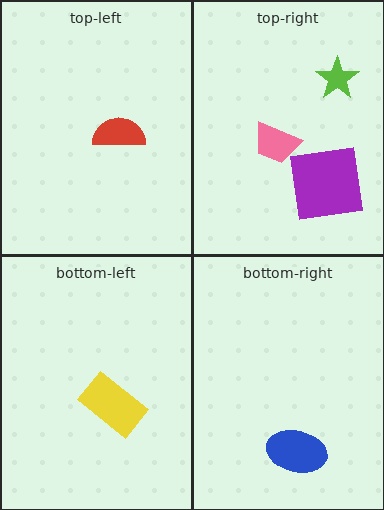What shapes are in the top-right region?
The lime star, the purple square, the pink trapezoid.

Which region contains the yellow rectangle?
The bottom-left region.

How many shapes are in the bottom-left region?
1.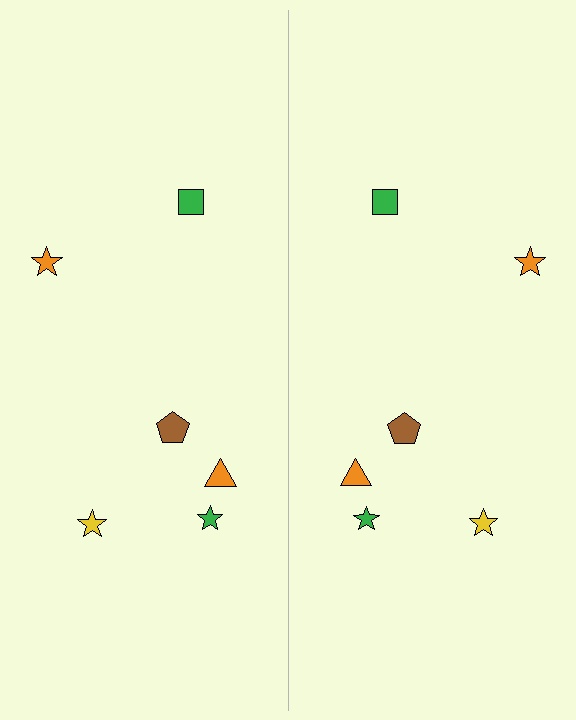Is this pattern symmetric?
Yes, this pattern has bilateral (reflection) symmetry.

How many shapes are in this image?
There are 12 shapes in this image.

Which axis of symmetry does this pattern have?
The pattern has a vertical axis of symmetry running through the center of the image.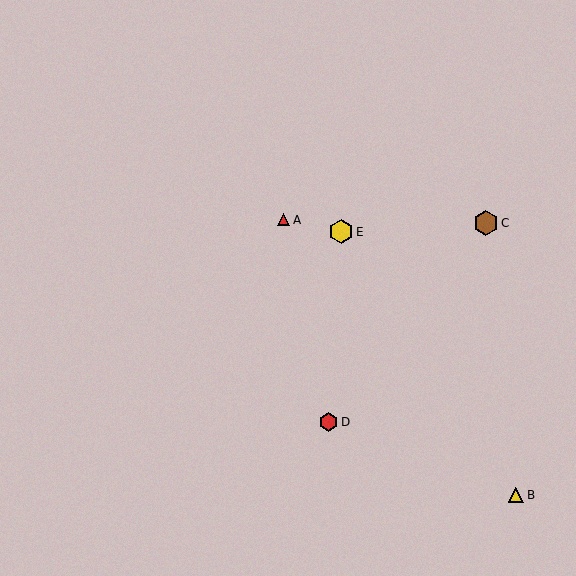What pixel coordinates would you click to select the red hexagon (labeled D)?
Click at (328, 422) to select the red hexagon D.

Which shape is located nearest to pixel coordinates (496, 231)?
The brown hexagon (labeled C) at (486, 223) is nearest to that location.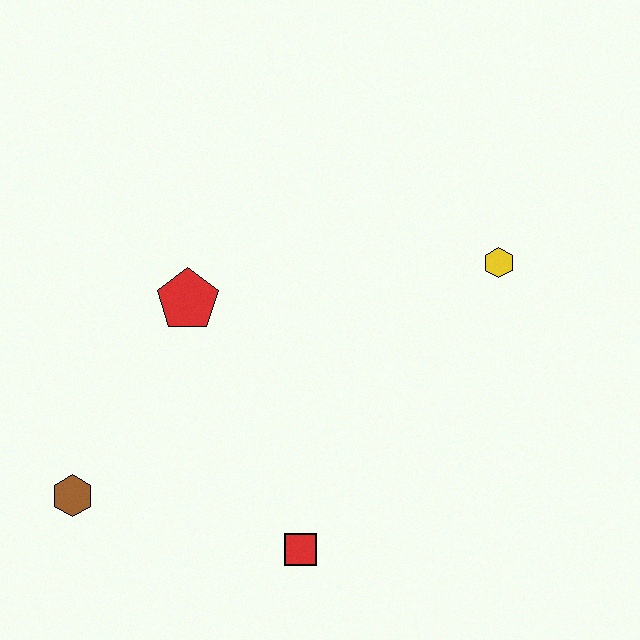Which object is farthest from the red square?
The yellow hexagon is farthest from the red square.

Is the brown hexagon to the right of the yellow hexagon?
No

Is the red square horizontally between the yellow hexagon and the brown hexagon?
Yes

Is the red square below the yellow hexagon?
Yes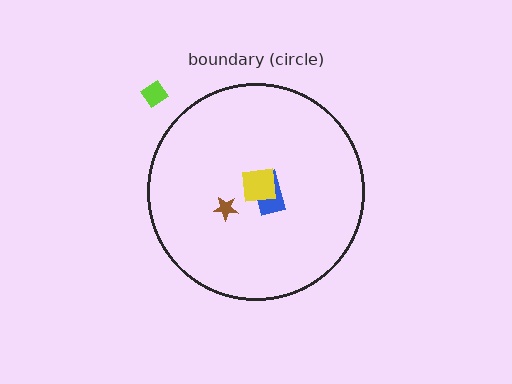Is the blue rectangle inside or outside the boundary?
Inside.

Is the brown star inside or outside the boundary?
Inside.